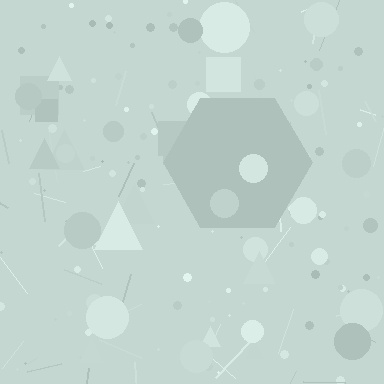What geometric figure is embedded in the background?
A hexagon is embedded in the background.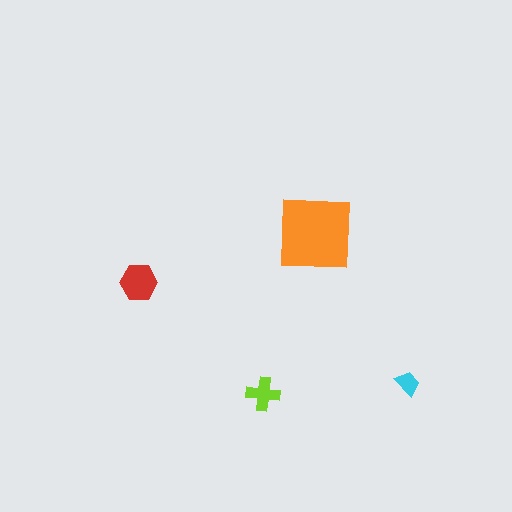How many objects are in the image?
There are 4 objects in the image.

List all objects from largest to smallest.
The orange square, the red hexagon, the lime cross, the cyan trapezoid.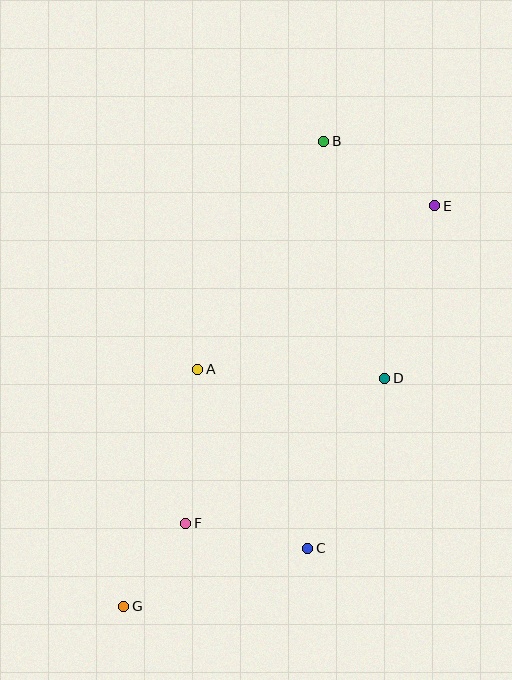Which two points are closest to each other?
Points F and G are closest to each other.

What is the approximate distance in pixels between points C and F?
The distance between C and F is approximately 124 pixels.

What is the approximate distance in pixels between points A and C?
The distance between A and C is approximately 210 pixels.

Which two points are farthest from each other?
Points E and G are farthest from each other.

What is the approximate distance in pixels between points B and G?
The distance between B and G is approximately 506 pixels.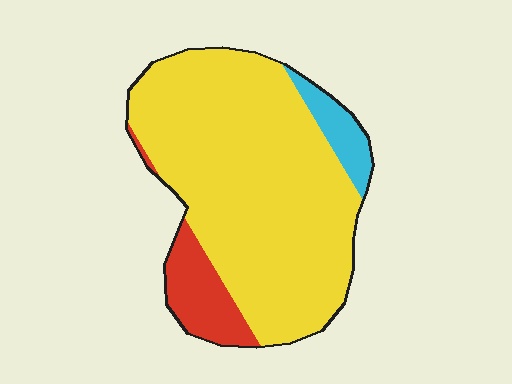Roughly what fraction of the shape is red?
Red takes up about one eighth (1/8) of the shape.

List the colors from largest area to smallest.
From largest to smallest: yellow, red, cyan.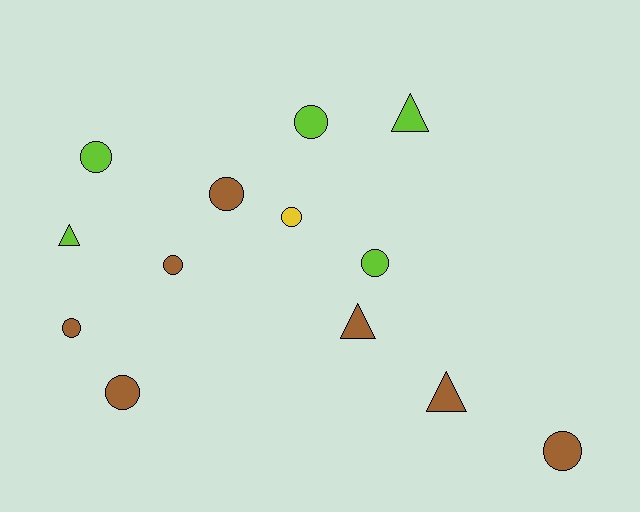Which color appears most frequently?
Brown, with 7 objects.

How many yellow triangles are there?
There are no yellow triangles.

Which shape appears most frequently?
Circle, with 9 objects.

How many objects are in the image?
There are 13 objects.